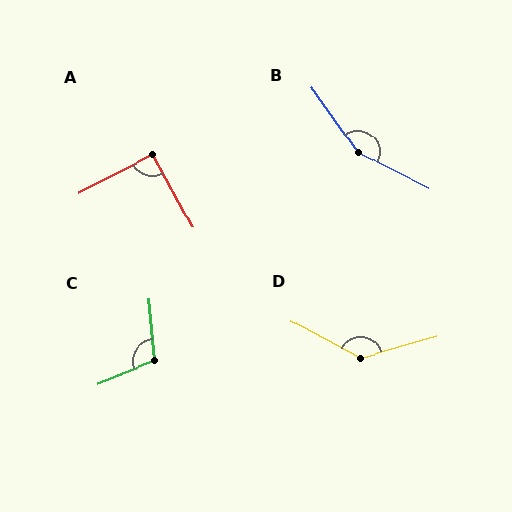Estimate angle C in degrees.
Approximately 106 degrees.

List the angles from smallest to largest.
A (91°), C (106°), D (136°), B (153°).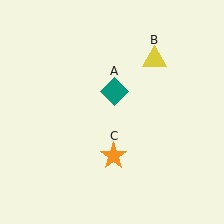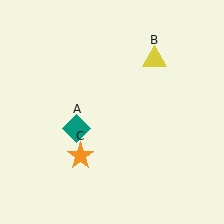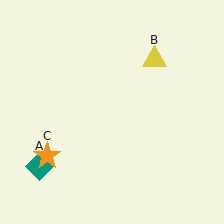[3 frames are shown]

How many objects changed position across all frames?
2 objects changed position: teal diamond (object A), orange star (object C).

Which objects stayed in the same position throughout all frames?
Yellow triangle (object B) remained stationary.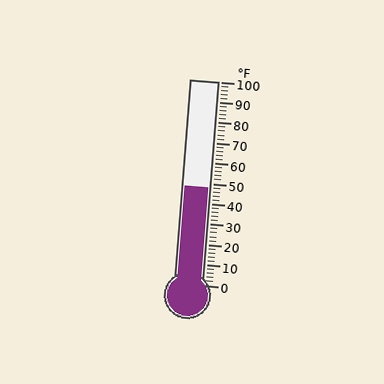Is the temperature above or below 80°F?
The temperature is below 80°F.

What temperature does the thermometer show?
The thermometer shows approximately 48°F.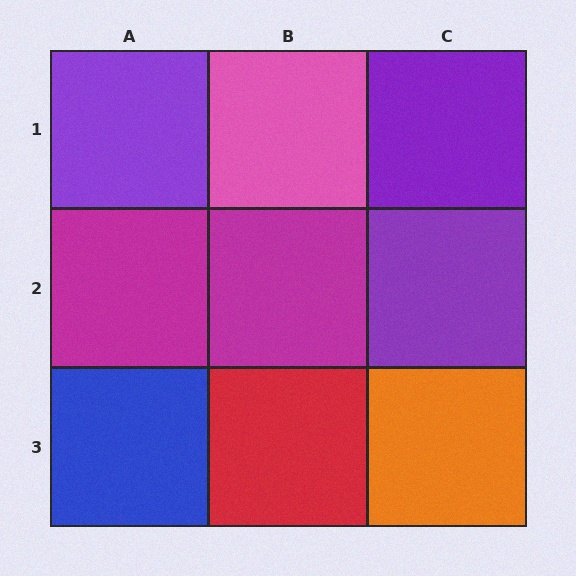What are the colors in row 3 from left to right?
Blue, red, orange.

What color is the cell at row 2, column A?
Magenta.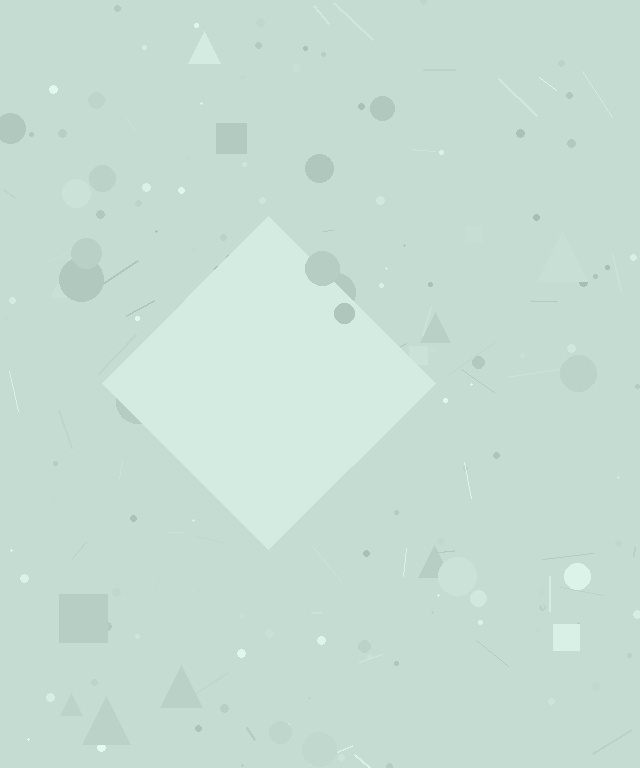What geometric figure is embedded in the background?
A diamond is embedded in the background.